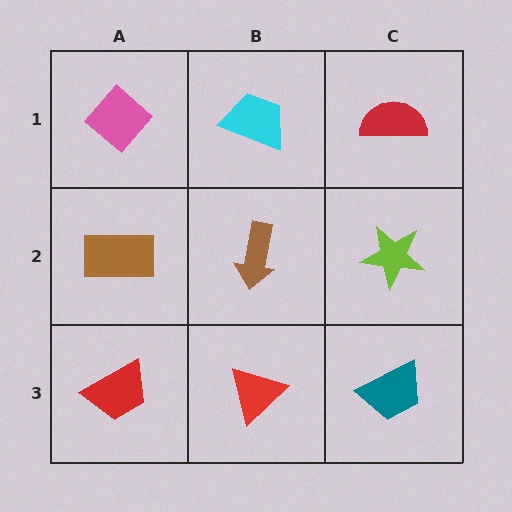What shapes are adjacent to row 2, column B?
A cyan trapezoid (row 1, column B), a red triangle (row 3, column B), a brown rectangle (row 2, column A), a lime star (row 2, column C).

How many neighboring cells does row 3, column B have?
3.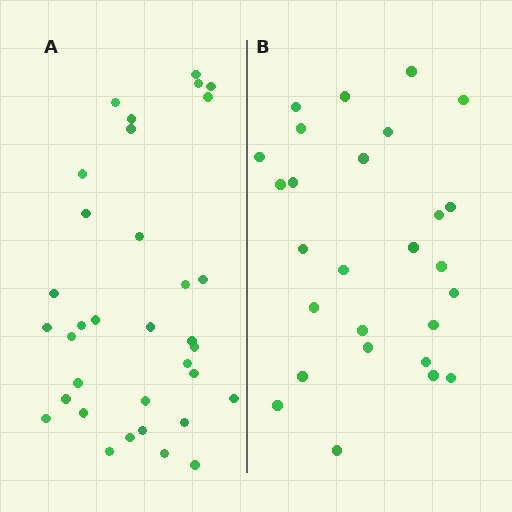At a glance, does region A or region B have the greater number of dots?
Region A (the left region) has more dots.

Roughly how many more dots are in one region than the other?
Region A has roughly 8 or so more dots than region B.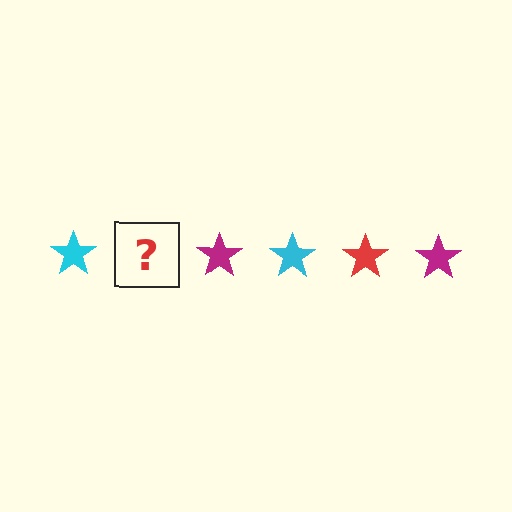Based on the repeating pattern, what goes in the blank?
The blank should be a red star.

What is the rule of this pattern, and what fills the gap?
The rule is that the pattern cycles through cyan, red, magenta stars. The gap should be filled with a red star.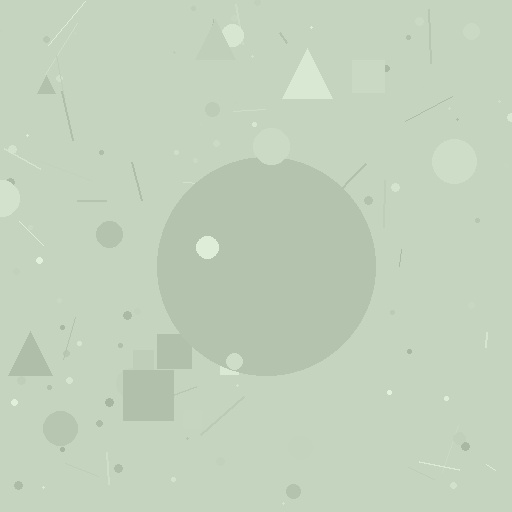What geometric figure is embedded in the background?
A circle is embedded in the background.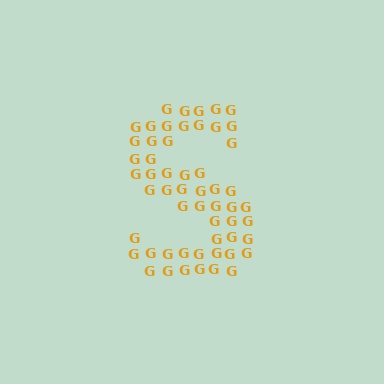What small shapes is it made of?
It is made of small letter G's.